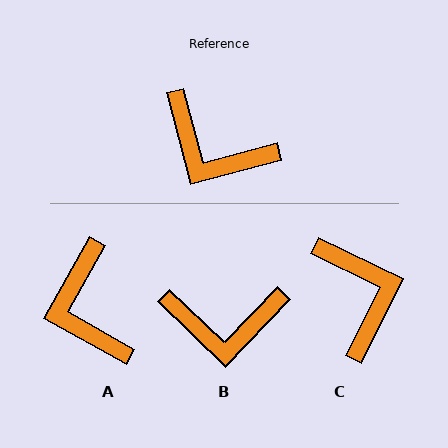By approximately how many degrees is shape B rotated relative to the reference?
Approximately 31 degrees counter-clockwise.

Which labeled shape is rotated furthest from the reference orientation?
C, about 139 degrees away.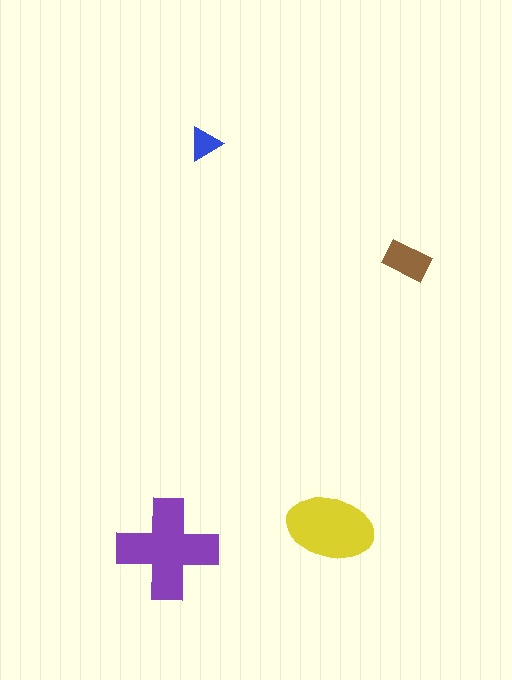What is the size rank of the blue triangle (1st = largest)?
4th.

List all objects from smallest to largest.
The blue triangle, the brown rectangle, the yellow ellipse, the purple cross.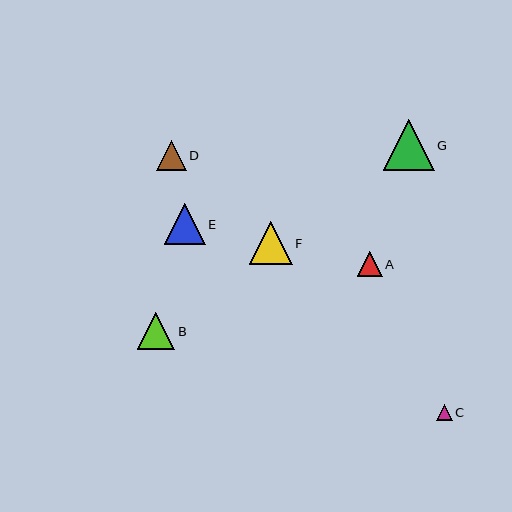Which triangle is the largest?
Triangle G is the largest with a size of approximately 51 pixels.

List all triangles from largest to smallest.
From largest to smallest: G, F, E, B, D, A, C.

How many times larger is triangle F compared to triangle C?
Triangle F is approximately 2.7 times the size of triangle C.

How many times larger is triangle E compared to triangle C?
Triangle E is approximately 2.5 times the size of triangle C.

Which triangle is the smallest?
Triangle C is the smallest with a size of approximately 16 pixels.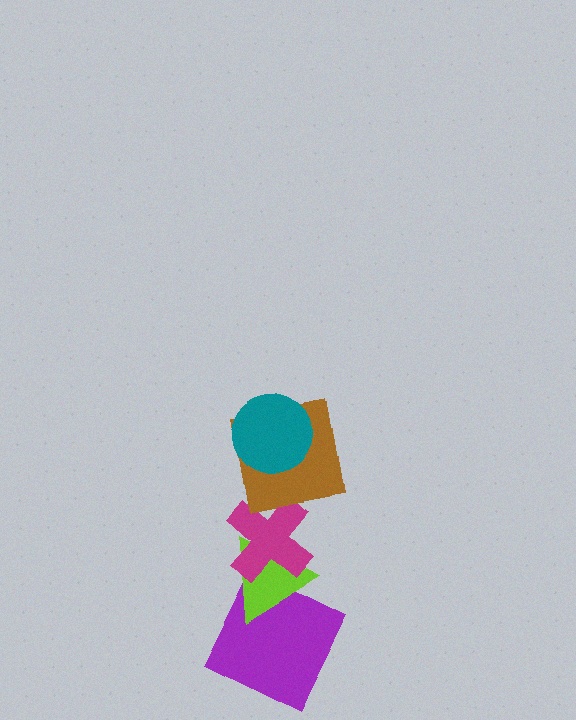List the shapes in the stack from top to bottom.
From top to bottom: the teal circle, the brown square, the magenta cross, the lime triangle, the purple square.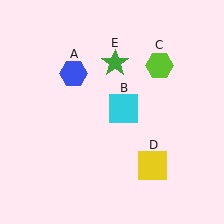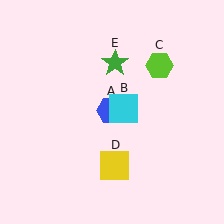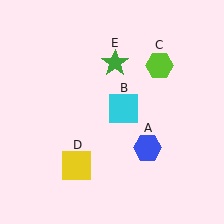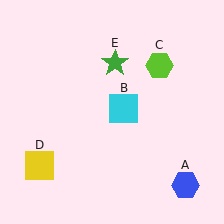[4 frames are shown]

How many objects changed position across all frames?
2 objects changed position: blue hexagon (object A), yellow square (object D).